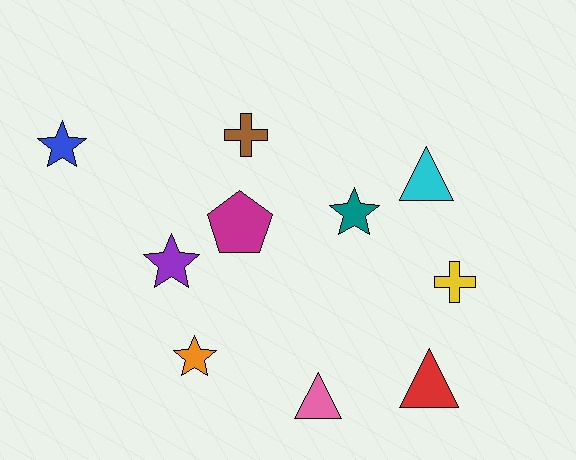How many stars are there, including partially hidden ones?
There are 4 stars.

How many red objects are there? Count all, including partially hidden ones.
There is 1 red object.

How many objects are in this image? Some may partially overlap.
There are 10 objects.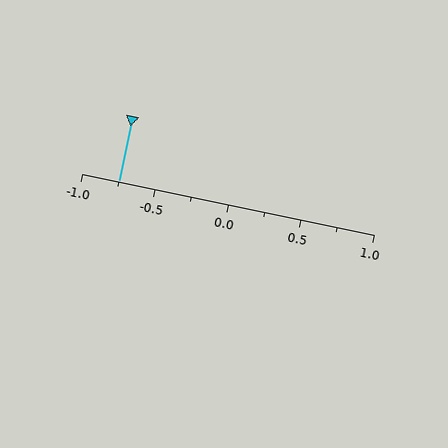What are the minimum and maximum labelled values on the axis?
The axis runs from -1.0 to 1.0.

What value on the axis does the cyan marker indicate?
The marker indicates approximately -0.75.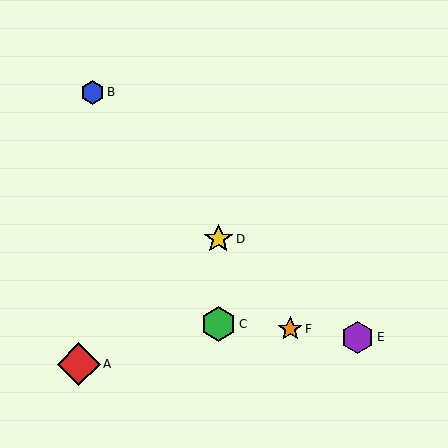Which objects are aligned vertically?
Objects C, D are aligned vertically.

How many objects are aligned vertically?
2 objects (C, D) are aligned vertically.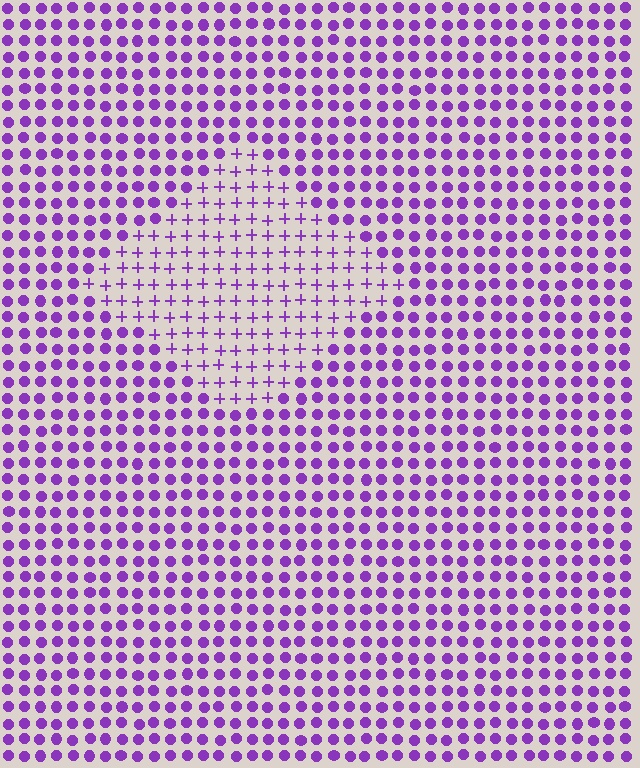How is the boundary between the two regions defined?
The boundary is defined by a change in element shape: plus signs inside vs. circles outside. All elements share the same color and spacing.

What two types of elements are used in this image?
The image uses plus signs inside the diamond region and circles outside it.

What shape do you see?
I see a diamond.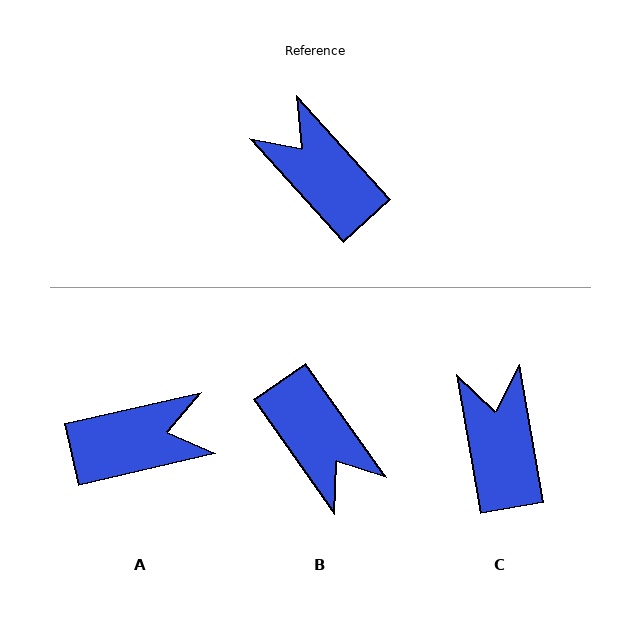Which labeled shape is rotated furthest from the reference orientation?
B, about 173 degrees away.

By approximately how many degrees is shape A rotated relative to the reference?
Approximately 119 degrees clockwise.